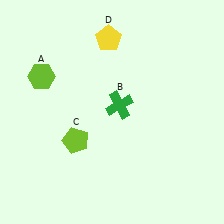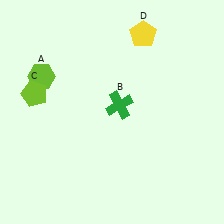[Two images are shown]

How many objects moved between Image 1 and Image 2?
2 objects moved between the two images.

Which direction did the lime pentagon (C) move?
The lime pentagon (C) moved up.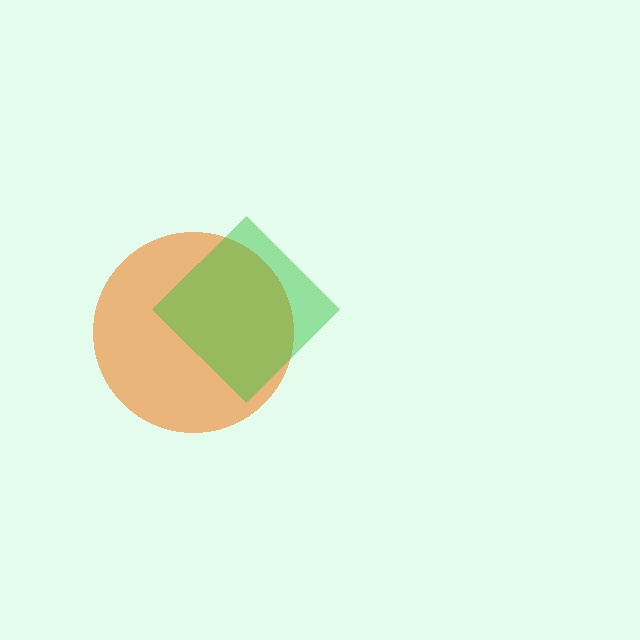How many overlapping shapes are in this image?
There are 2 overlapping shapes in the image.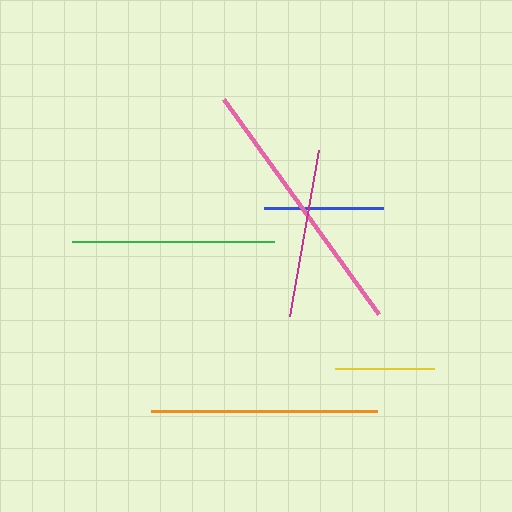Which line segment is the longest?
The pink line is the longest at approximately 264 pixels.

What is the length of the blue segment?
The blue segment is approximately 119 pixels long.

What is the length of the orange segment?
The orange segment is approximately 226 pixels long.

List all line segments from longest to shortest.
From longest to shortest: pink, orange, green, magenta, blue, yellow.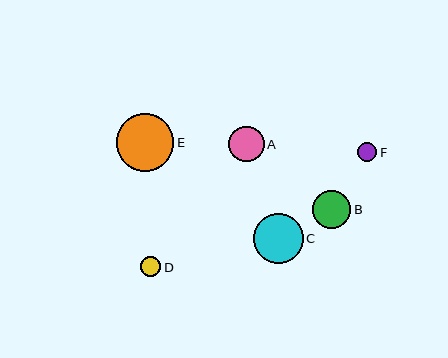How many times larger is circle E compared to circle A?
Circle E is approximately 1.6 times the size of circle A.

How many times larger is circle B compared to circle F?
Circle B is approximately 1.9 times the size of circle F.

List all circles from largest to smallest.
From largest to smallest: E, C, B, A, D, F.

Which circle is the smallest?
Circle F is the smallest with a size of approximately 20 pixels.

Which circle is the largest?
Circle E is the largest with a size of approximately 58 pixels.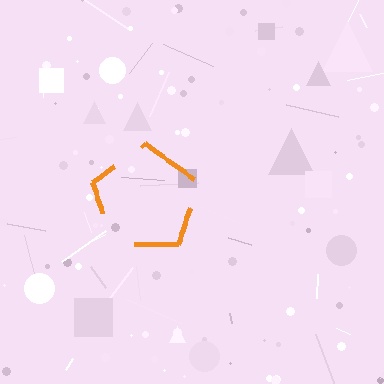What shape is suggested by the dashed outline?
The dashed outline suggests a pentagon.